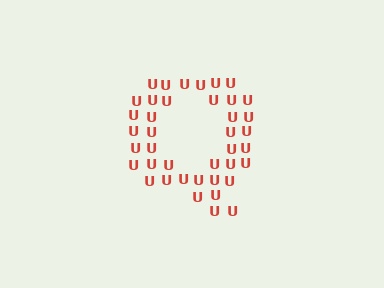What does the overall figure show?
The overall figure shows the letter Q.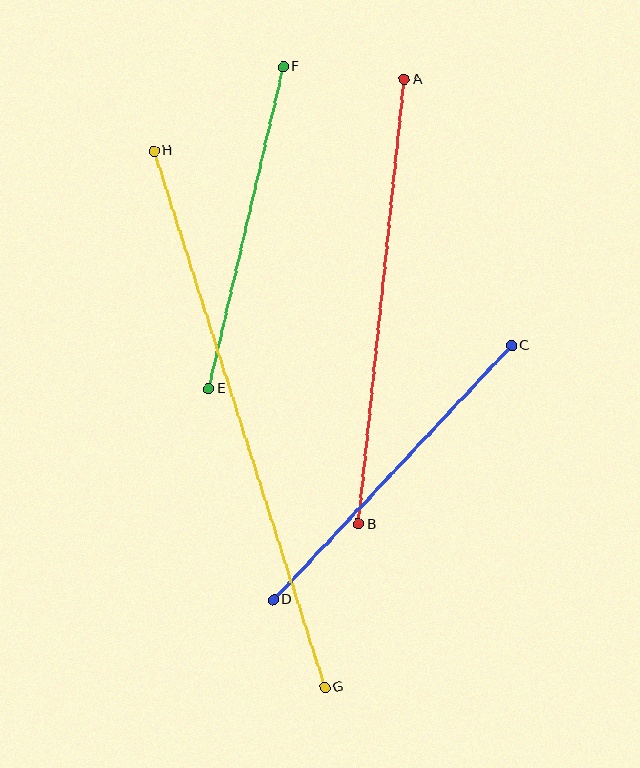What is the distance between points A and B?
The distance is approximately 447 pixels.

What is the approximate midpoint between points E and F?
The midpoint is at approximately (246, 227) pixels.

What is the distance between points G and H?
The distance is approximately 563 pixels.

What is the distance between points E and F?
The distance is approximately 330 pixels.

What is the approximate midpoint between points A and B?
The midpoint is at approximately (381, 302) pixels.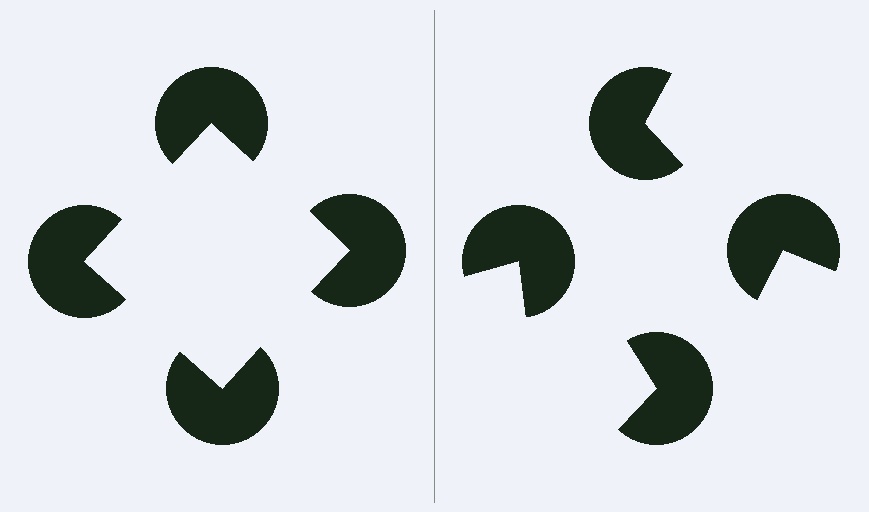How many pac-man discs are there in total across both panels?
8 — 4 on each side.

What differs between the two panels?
The pac-man discs are positioned identically on both sides; only the wedge orientations differ. On the left they align to a square; on the right they are misaligned.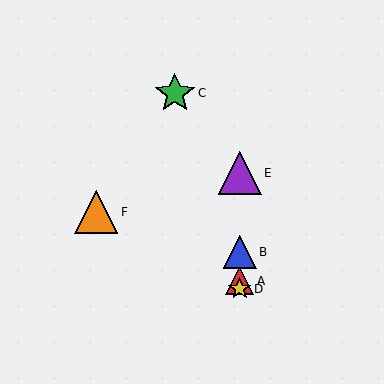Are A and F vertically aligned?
No, A is at x≈240 and F is at x≈96.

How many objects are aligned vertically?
4 objects (A, B, D, E) are aligned vertically.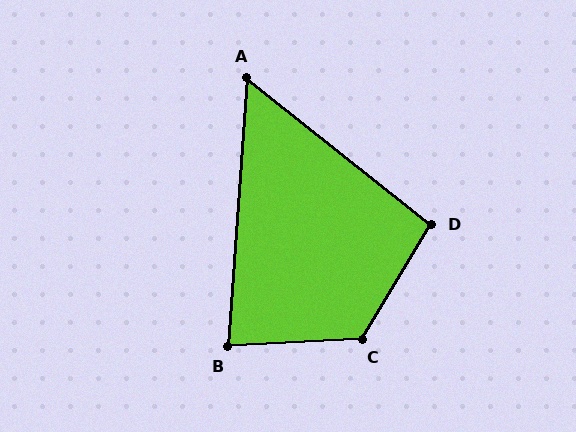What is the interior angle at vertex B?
Approximately 83 degrees (acute).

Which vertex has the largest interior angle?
C, at approximately 124 degrees.